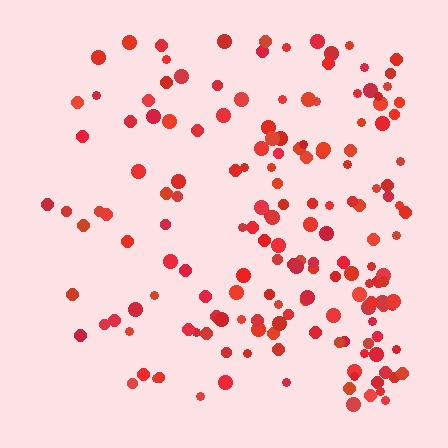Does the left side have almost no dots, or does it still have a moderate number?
Still a moderate number, just noticeably fewer than the right.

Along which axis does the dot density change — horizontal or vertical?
Horizontal.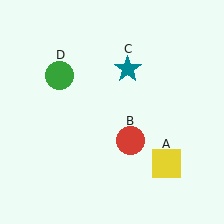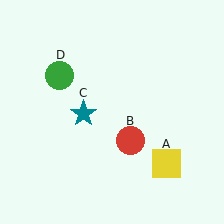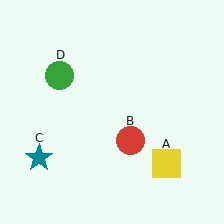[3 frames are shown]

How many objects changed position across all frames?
1 object changed position: teal star (object C).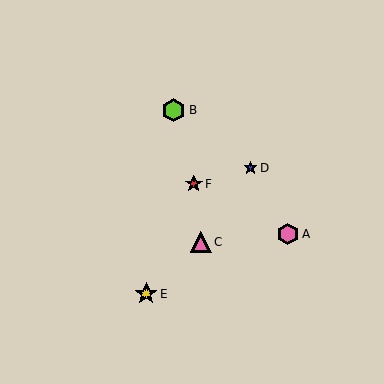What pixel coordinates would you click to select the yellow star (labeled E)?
Click at (146, 294) to select the yellow star E.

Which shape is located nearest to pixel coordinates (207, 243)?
The pink triangle (labeled C) at (201, 242) is nearest to that location.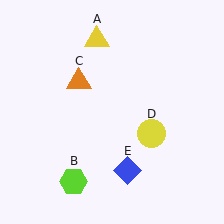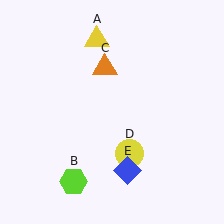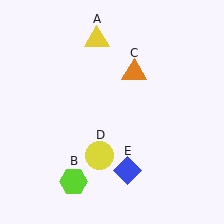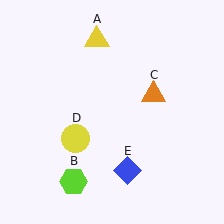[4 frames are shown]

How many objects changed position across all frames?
2 objects changed position: orange triangle (object C), yellow circle (object D).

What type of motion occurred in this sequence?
The orange triangle (object C), yellow circle (object D) rotated clockwise around the center of the scene.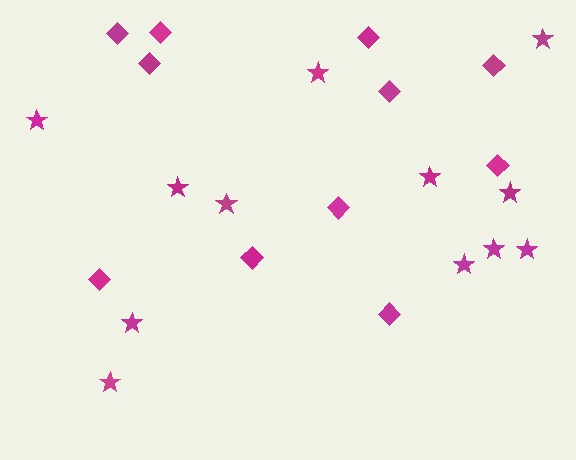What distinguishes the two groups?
There are 2 groups: one group of diamonds (11) and one group of stars (12).